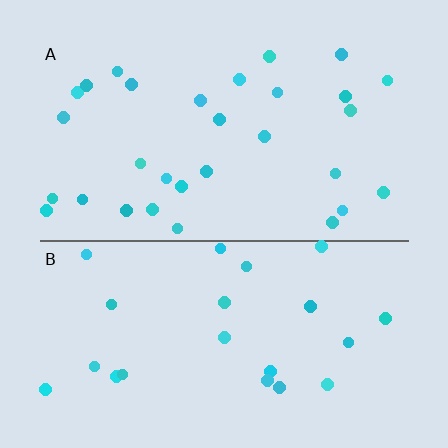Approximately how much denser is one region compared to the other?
Approximately 1.3× — region A over region B.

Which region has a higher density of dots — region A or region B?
A (the top).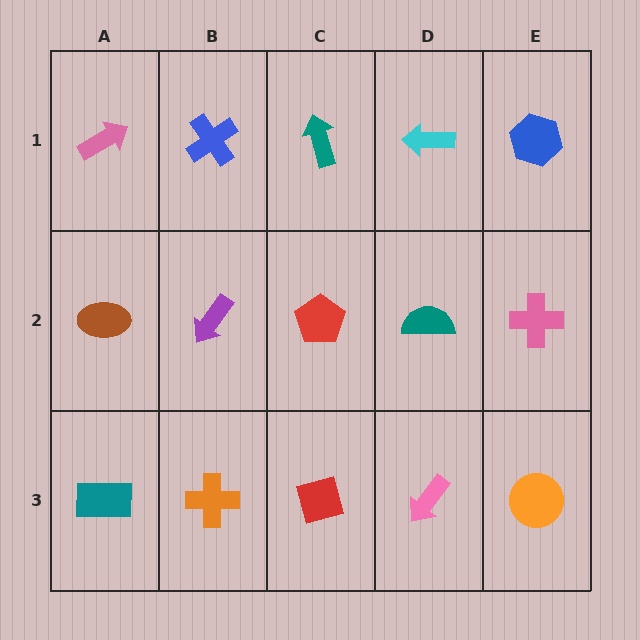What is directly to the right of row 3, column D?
An orange circle.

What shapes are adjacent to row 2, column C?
A teal arrow (row 1, column C), a red square (row 3, column C), a purple arrow (row 2, column B), a teal semicircle (row 2, column D).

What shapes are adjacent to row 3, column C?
A red pentagon (row 2, column C), an orange cross (row 3, column B), a pink arrow (row 3, column D).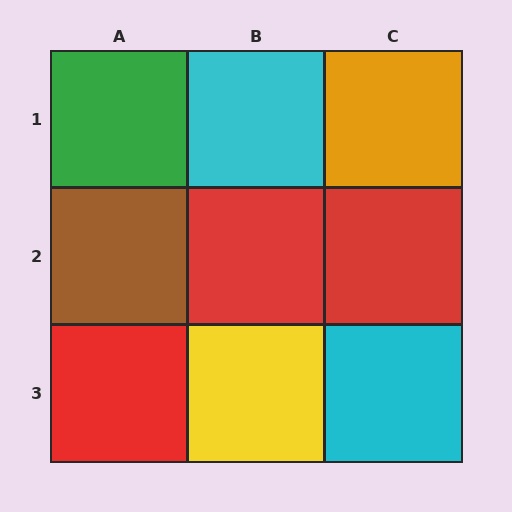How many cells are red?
3 cells are red.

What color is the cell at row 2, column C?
Red.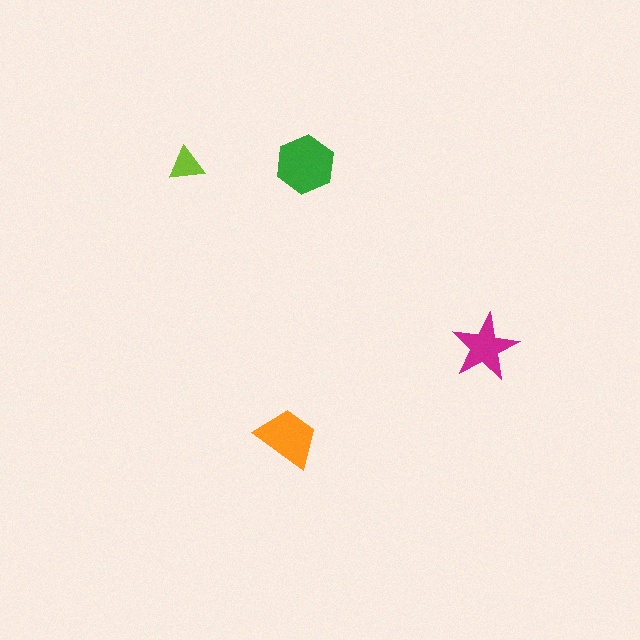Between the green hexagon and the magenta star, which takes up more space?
The green hexagon.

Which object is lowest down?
The orange trapezoid is bottommost.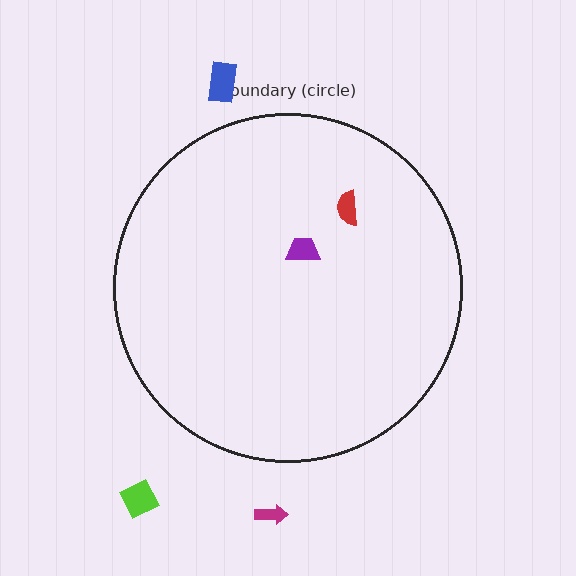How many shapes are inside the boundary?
2 inside, 3 outside.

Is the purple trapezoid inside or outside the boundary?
Inside.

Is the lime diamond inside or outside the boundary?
Outside.